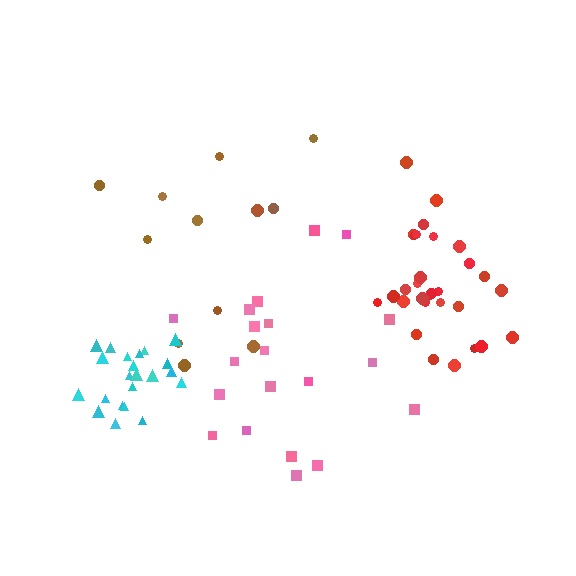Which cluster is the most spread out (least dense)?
Brown.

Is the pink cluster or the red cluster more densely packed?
Red.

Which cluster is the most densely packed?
Cyan.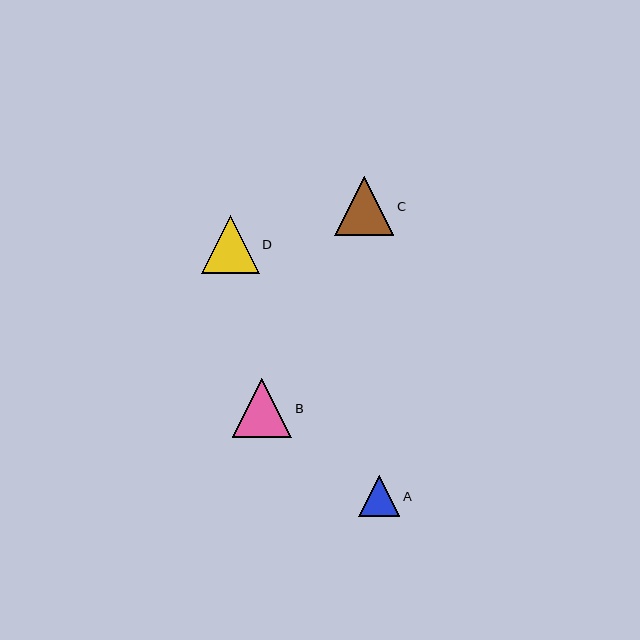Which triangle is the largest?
Triangle B is the largest with a size of approximately 60 pixels.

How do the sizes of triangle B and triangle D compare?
Triangle B and triangle D are approximately the same size.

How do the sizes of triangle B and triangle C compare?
Triangle B and triangle C are approximately the same size.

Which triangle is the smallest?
Triangle A is the smallest with a size of approximately 41 pixels.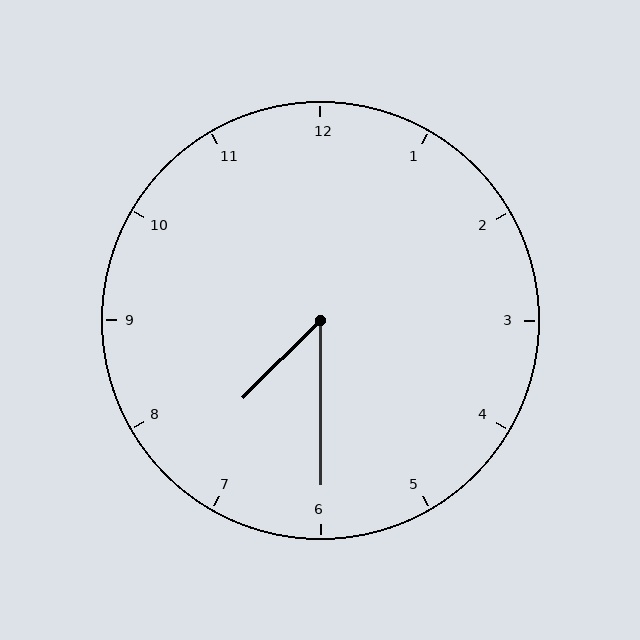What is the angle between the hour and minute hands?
Approximately 45 degrees.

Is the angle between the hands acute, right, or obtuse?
It is acute.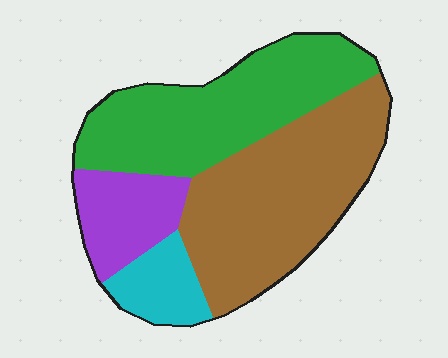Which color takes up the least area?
Cyan, at roughly 10%.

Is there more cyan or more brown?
Brown.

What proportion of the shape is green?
Green covers around 35% of the shape.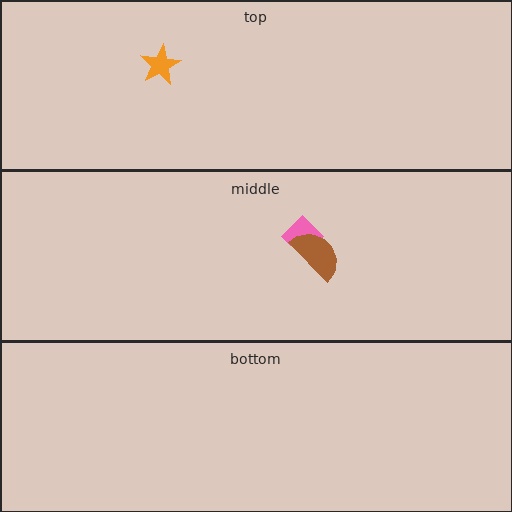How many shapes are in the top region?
1.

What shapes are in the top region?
The orange star.